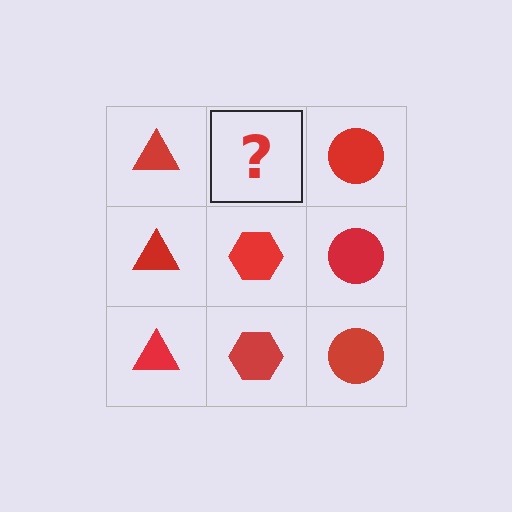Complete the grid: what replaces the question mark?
The question mark should be replaced with a red hexagon.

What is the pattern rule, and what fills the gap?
The rule is that each column has a consistent shape. The gap should be filled with a red hexagon.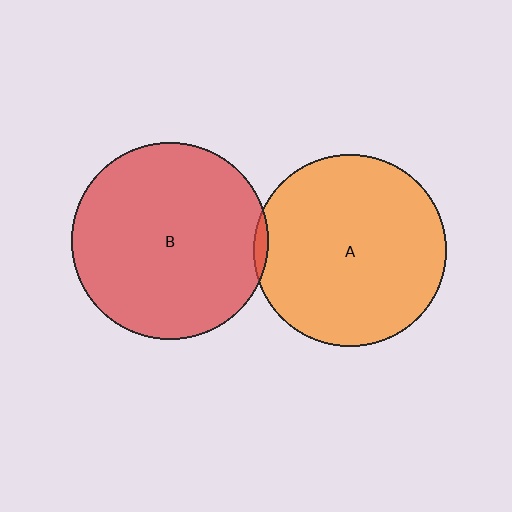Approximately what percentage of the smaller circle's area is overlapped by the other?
Approximately 5%.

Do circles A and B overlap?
Yes.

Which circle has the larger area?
Circle B (red).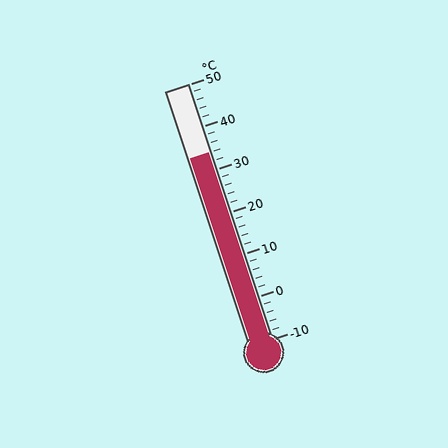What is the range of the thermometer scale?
The thermometer scale ranges from -10°C to 50°C.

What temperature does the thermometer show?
The thermometer shows approximately 34°C.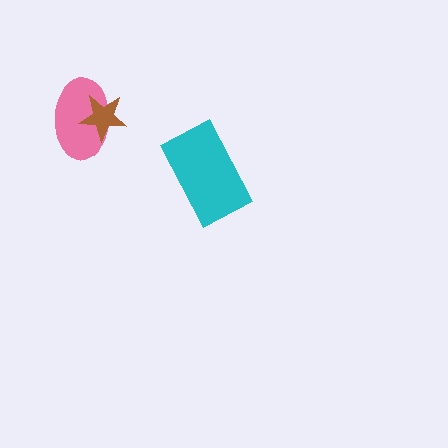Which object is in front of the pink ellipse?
The brown star is in front of the pink ellipse.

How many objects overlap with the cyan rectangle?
0 objects overlap with the cyan rectangle.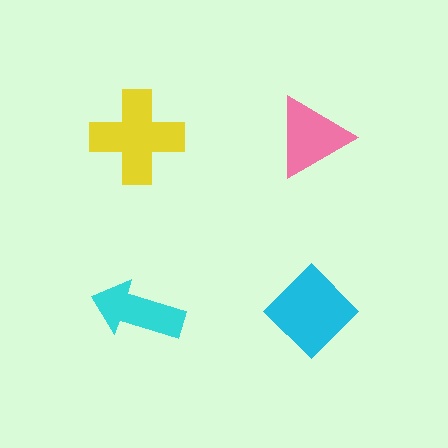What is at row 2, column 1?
A cyan arrow.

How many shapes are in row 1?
2 shapes.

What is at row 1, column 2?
A pink triangle.